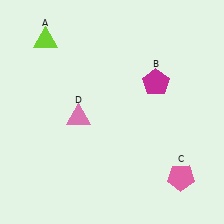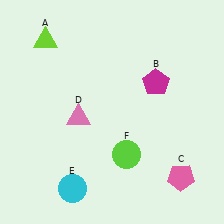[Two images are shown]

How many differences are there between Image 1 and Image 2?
There are 2 differences between the two images.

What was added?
A cyan circle (E), a lime circle (F) were added in Image 2.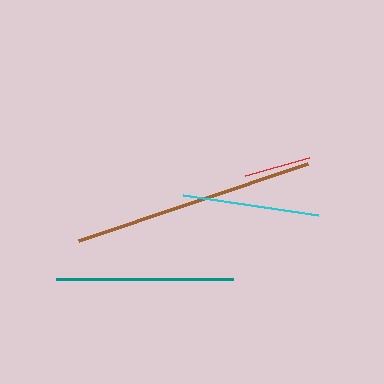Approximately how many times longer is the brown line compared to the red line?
The brown line is approximately 3.7 times the length of the red line.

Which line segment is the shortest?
The red line is the shortest at approximately 66 pixels.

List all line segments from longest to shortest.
From longest to shortest: brown, teal, cyan, red.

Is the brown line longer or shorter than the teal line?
The brown line is longer than the teal line.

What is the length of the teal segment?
The teal segment is approximately 177 pixels long.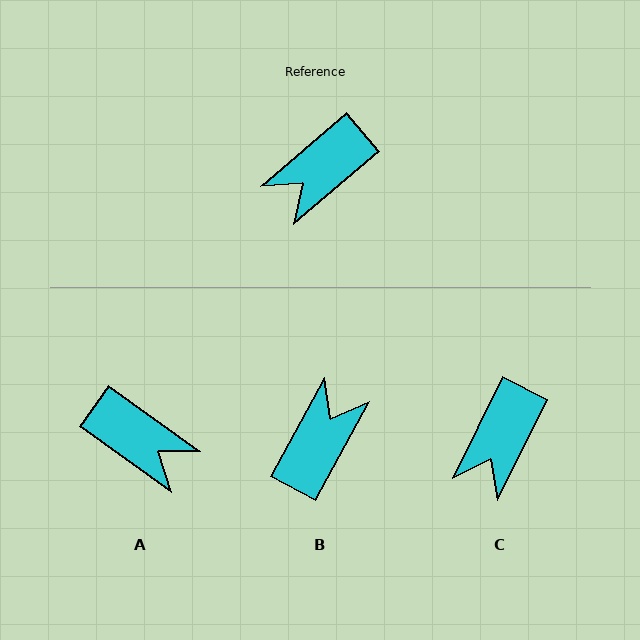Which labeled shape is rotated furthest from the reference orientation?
B, about 159 degrees away.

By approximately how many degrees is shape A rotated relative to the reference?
Approximately 104 degrees counter-clockwise.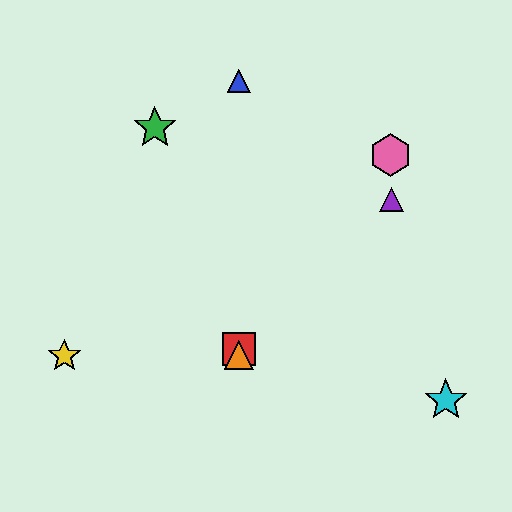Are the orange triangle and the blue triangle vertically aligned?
Yes, both are at x≈239.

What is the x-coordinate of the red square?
The red square is at x≈239.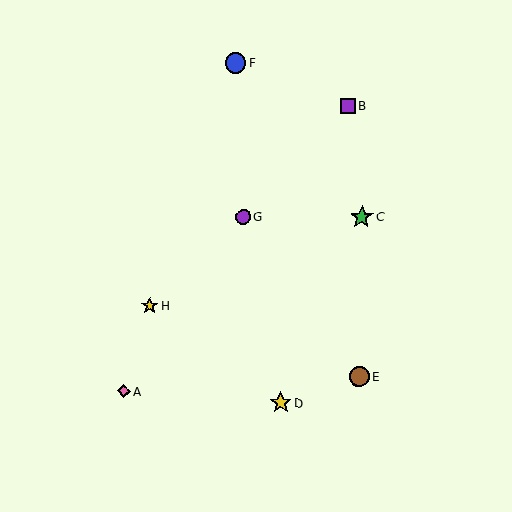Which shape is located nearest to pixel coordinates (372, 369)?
The brown circle (labeled E) at (359, 377) is nearest to that location.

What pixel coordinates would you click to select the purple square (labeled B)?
Click at (348, 106) to select the purple square B.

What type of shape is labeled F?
Shape F is a blue circle.